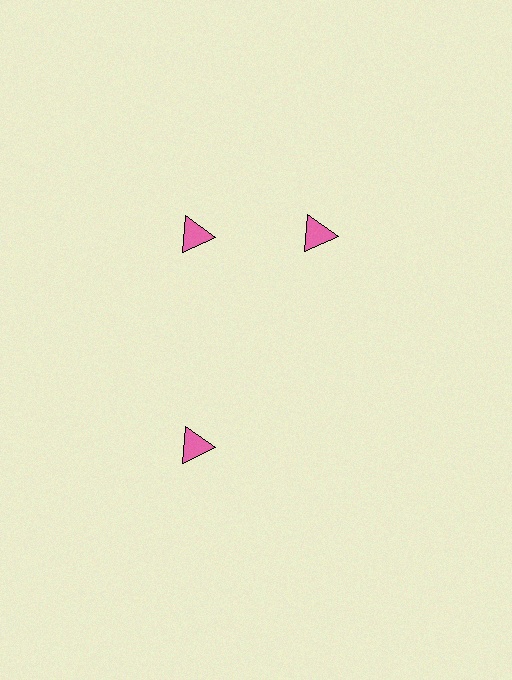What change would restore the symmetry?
The symmetry would be restored by rotating it back into even spacing with its neighbors so that all 3 triangles sit at equal angles and equal distance from the center.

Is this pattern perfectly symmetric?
No. The 3 pink triangles are arranged in a ring, but one element near the 3 o'clock position is rotated out of alignment along the ring, breaking the 3-fold rotational symmetry.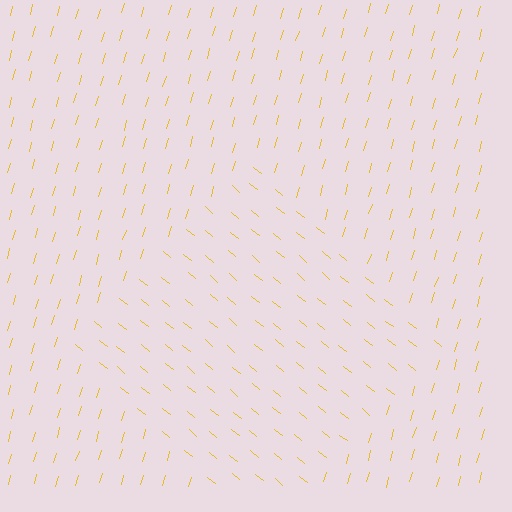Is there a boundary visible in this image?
Yes, there is a texture boundary formed by a change in line orientation.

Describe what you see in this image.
The image is filled with small yellow line segments. A diamond region in the image has lines oriented differently from the surrounding lines, creating a visible texture boundary.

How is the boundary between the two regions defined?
The boundary is defined purely by a change in line orientation (approximately 67 degrees difference). All lines are the same color and thickness.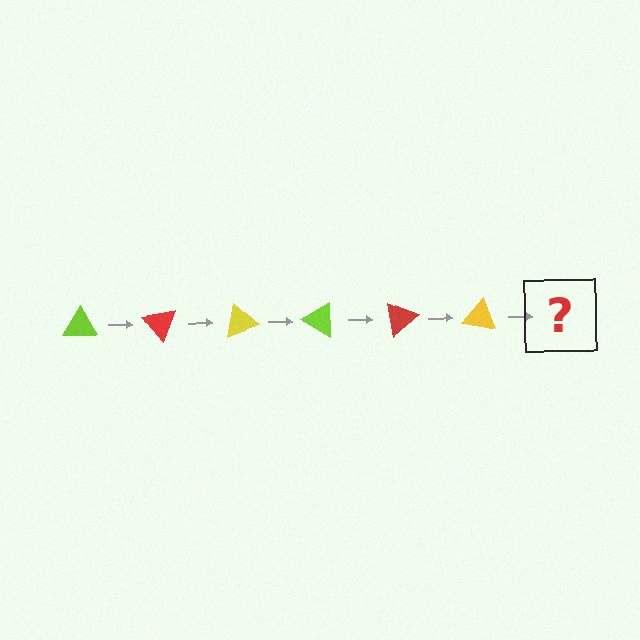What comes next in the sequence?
The next element should be a lime triangle, rotated 300 degrees from the start.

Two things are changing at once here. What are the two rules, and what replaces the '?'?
The two rules are that it rotates 50 degrees each step and the color cycles through lime, red, and yellow. The '?' should be a lime triangle, rotated 300 degrees from the start.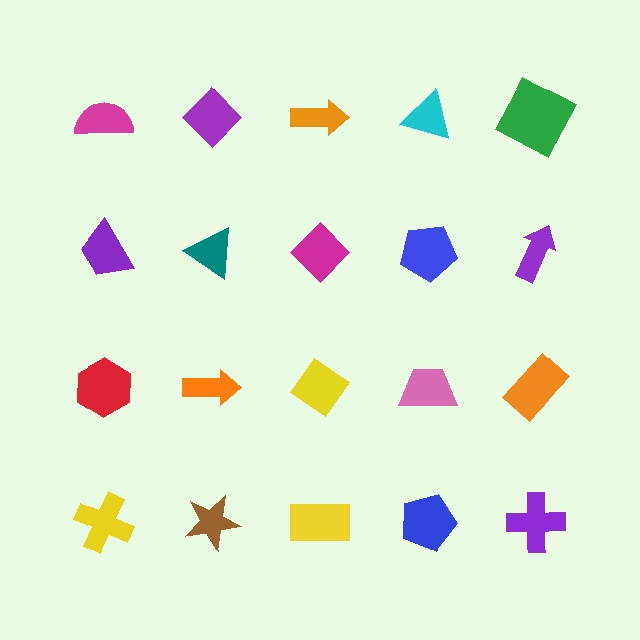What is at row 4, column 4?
A blue pentagon.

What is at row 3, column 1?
A red hexagon.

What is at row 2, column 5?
A purple arrow.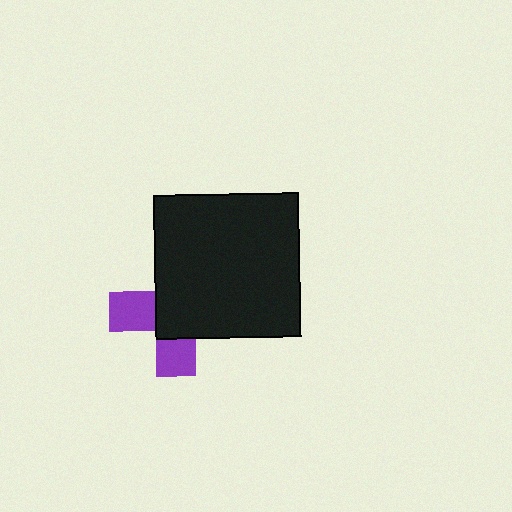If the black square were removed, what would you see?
You would see the complete purple cross.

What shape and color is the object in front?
The object in front is a black square.